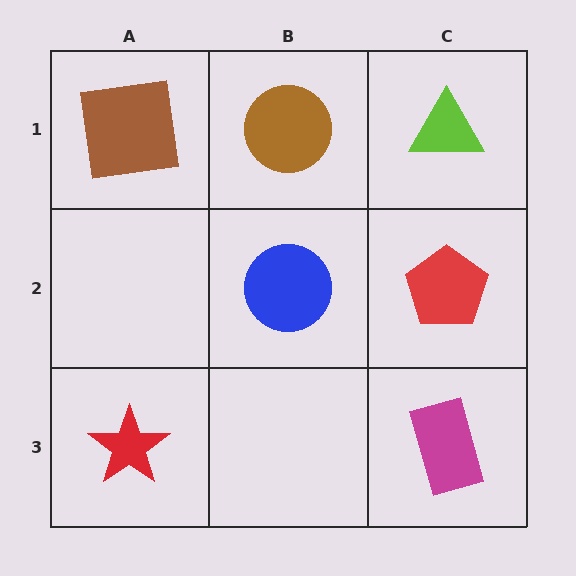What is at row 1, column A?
A brown square.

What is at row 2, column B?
A blue circle.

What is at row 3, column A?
A red star.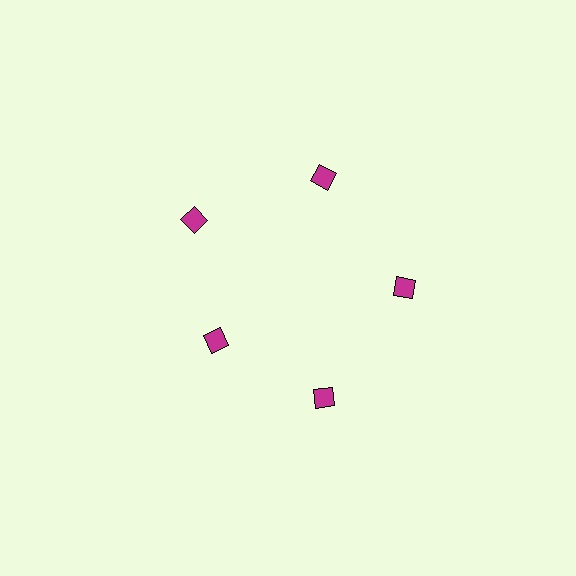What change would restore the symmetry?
The symmetry would be restored by moving it outward, back onto the ring so that all 5 diamonds sit at equal angles and equal distance from the center.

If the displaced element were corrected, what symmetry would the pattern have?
It would have 5-fold rotational symmetry — the pattern would map onto itself every 72 degrees.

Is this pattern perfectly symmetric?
No. The 5 magenta diamonds are arranged in a ring, but one element near the 8 o'clock position is pulled inward toward the center, breaking the 5-fold rotational symmetry.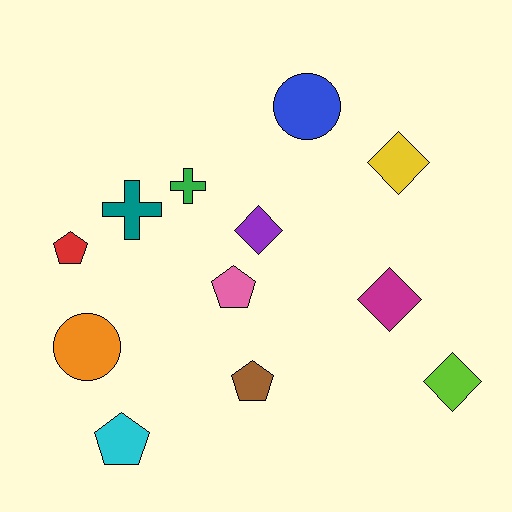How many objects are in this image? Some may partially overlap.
There are 12 objects.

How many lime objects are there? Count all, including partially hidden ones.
There is 1 lime object.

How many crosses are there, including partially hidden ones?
There are 2 crosses.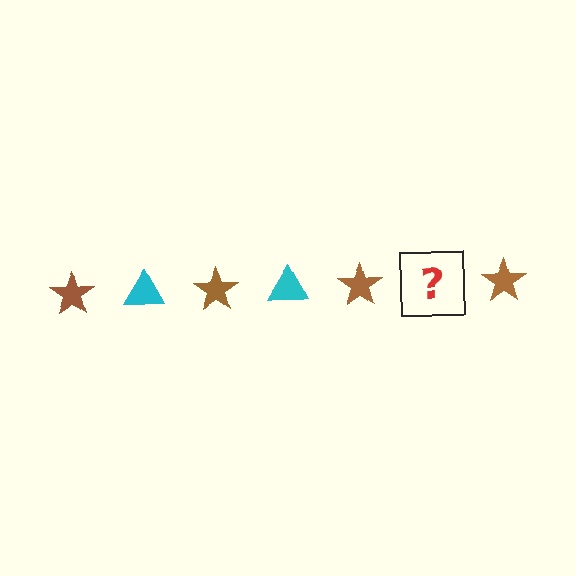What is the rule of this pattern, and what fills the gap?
The rule is that the pattern alternates between brown star and cyan triangle. The gap should be filled with a cyan triangle.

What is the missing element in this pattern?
The missing element is a cyan triangle.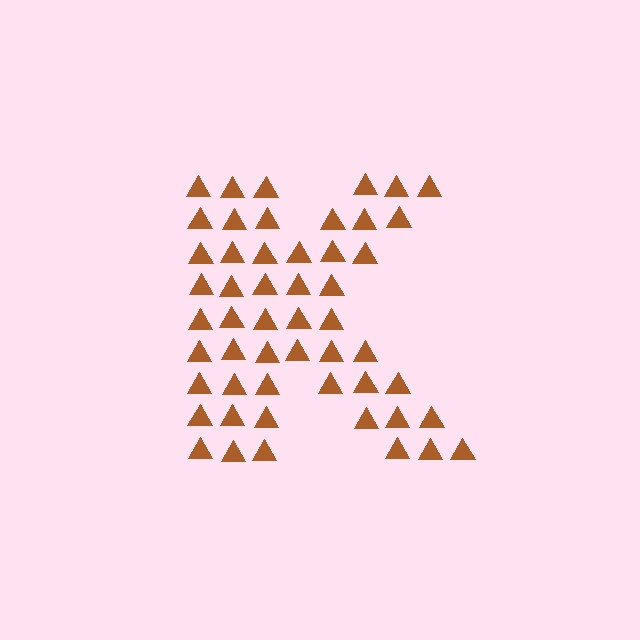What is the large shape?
The large shape is the letter K.